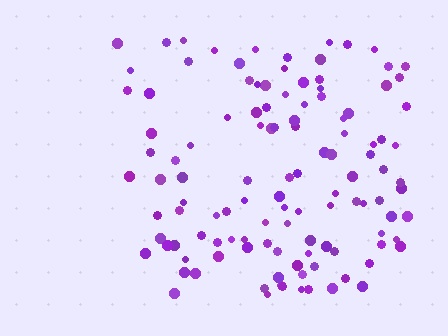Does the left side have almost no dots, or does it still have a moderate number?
Still a moderate number, just noticeably fewer than the right.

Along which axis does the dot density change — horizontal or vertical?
Horizontal.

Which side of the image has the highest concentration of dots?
The right.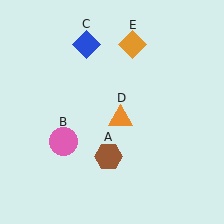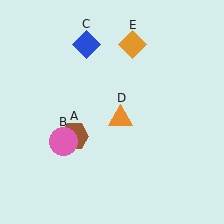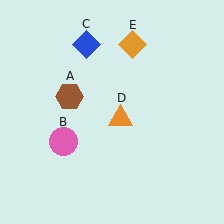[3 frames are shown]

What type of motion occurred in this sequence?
The brown hexagon (object A) rotated clockwise around the center of the scene.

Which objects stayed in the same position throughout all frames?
Pink circle (object B) and blue diamond (object C) and orange triangle (object D) and orange diamond (object E) remained stationary.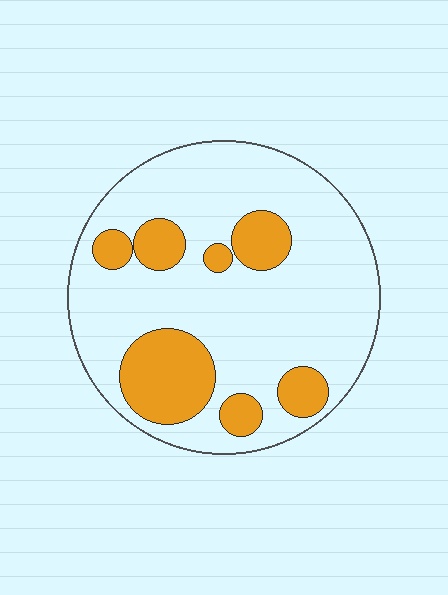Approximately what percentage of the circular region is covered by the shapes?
Approximately 25%.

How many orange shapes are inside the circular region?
7.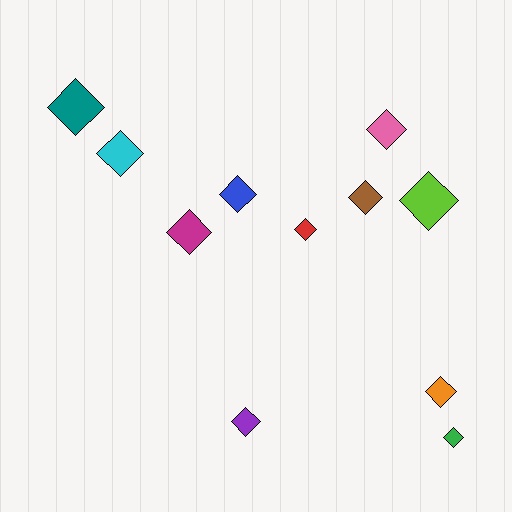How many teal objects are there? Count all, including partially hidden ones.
There is 1 teal object.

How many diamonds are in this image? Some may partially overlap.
There are 11 diamonds.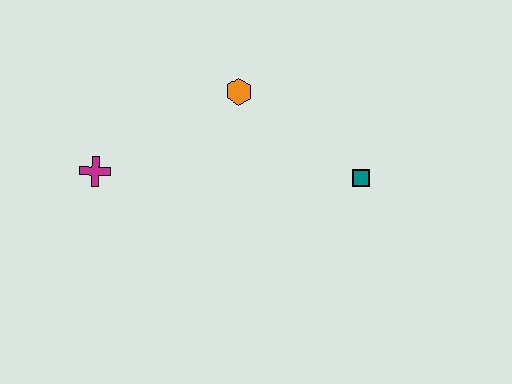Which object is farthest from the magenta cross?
The teal square is farthest from the magenta cross.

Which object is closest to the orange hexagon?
The teal square is closest to the orange hexagon.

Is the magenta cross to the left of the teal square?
Yes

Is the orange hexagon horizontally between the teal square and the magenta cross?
Yes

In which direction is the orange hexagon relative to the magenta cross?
The orange hexagon is to the right of the magenta cross.